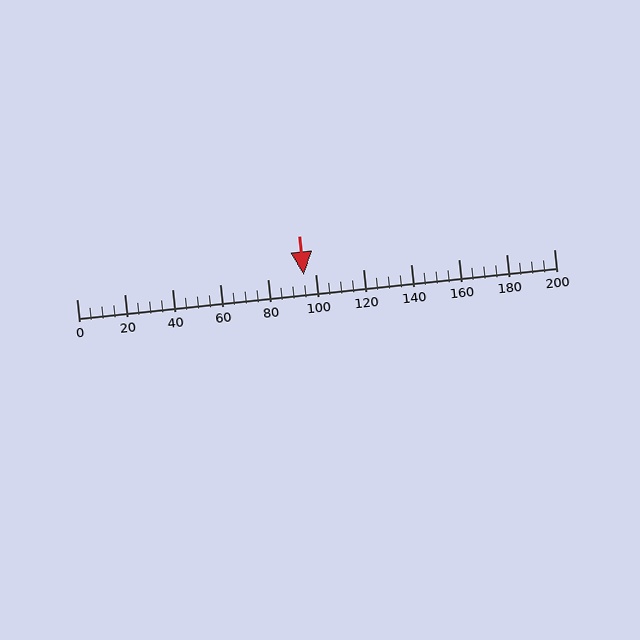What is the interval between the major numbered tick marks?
The major tick marks are spaced 20 units apart.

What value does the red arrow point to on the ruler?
The red arrow points to approximately 95.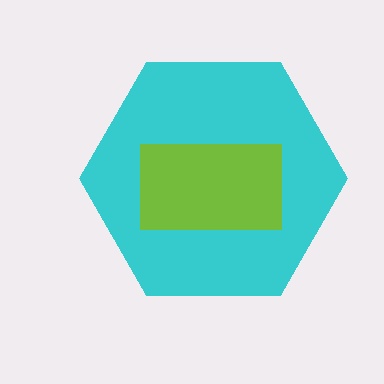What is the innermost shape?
The lime rectangle.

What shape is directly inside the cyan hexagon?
The lime rectangle.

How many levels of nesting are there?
2.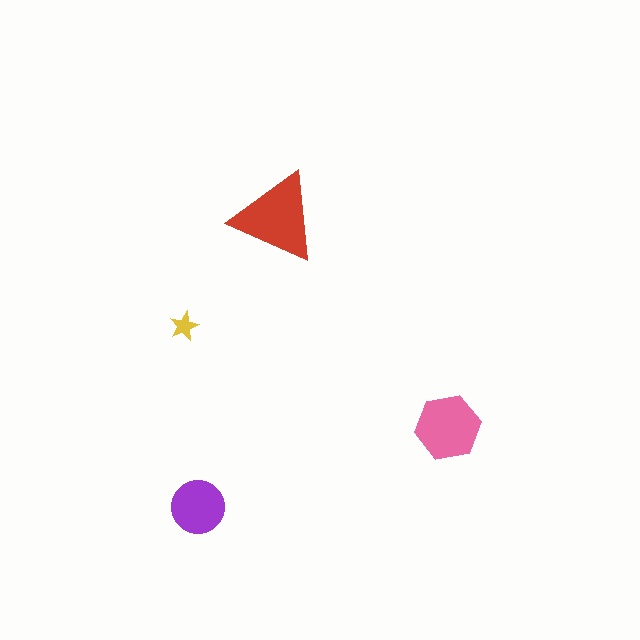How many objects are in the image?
There are 4 objects in the image.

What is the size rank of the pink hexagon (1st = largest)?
2nd.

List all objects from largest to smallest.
The red triangle, the pink hexagon, the purple circle, the yellow star.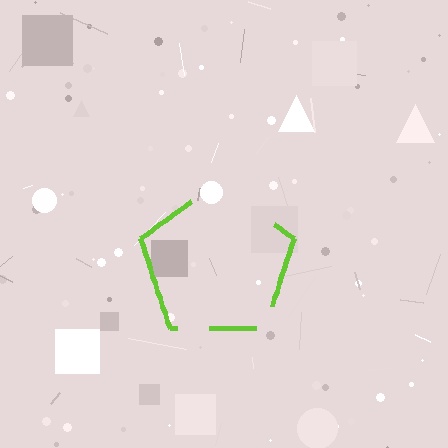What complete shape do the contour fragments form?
The contour fragments form a pentagon.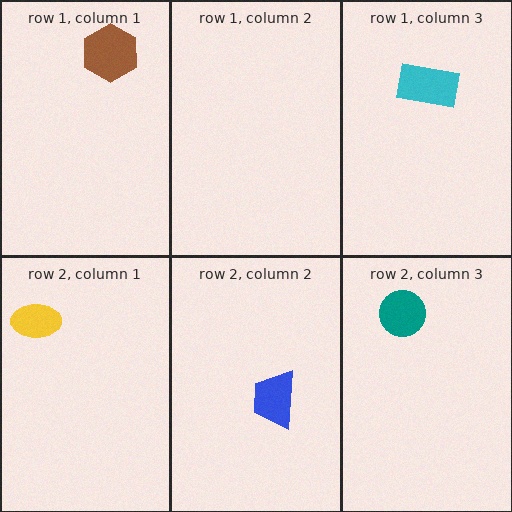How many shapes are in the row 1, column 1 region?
1.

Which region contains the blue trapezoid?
The row 2, column 2 region.